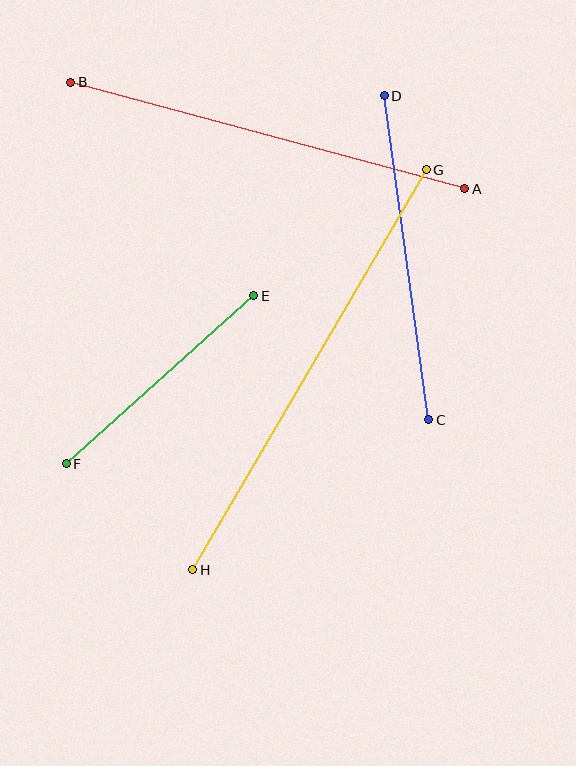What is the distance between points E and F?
The distance is approximately 252 pixels.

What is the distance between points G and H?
The distance is approximately 463 pixels.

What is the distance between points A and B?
The distance is approximately 408 pixels.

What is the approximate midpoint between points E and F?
The midpoint is at approximately (160, 380) pixels.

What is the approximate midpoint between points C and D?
The midpoint is at approximately (407, 258) pixels.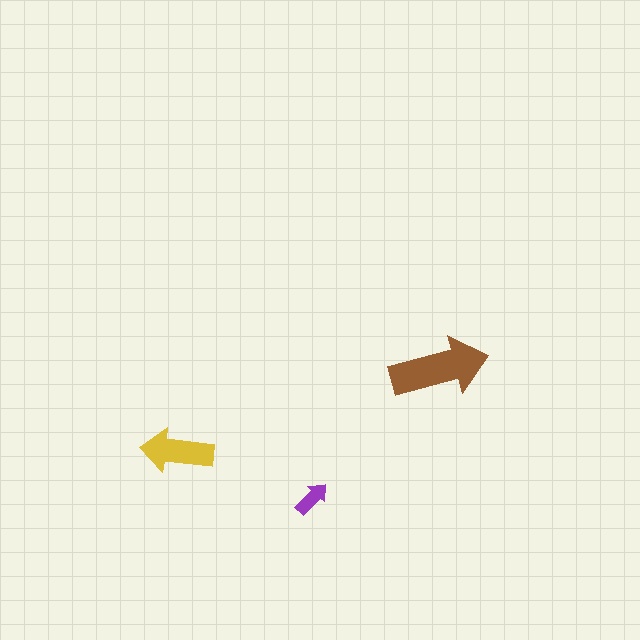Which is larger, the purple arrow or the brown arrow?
The brown one.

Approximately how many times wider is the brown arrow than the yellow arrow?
About 1.5 times wider.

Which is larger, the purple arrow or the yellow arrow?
The yellow one.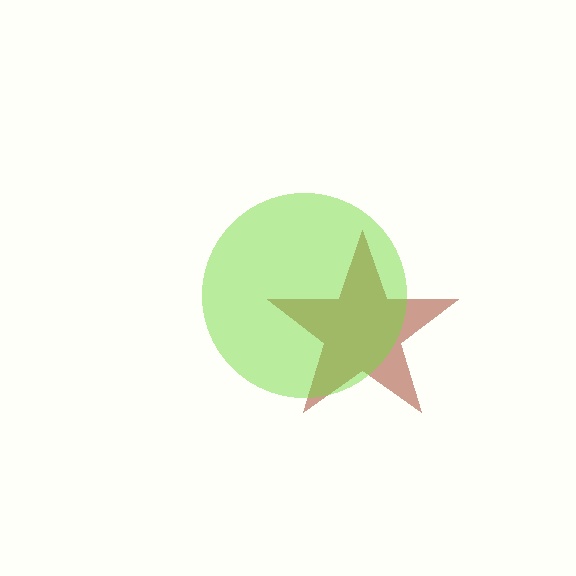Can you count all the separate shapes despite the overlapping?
Yes, there are 2 separate shapes.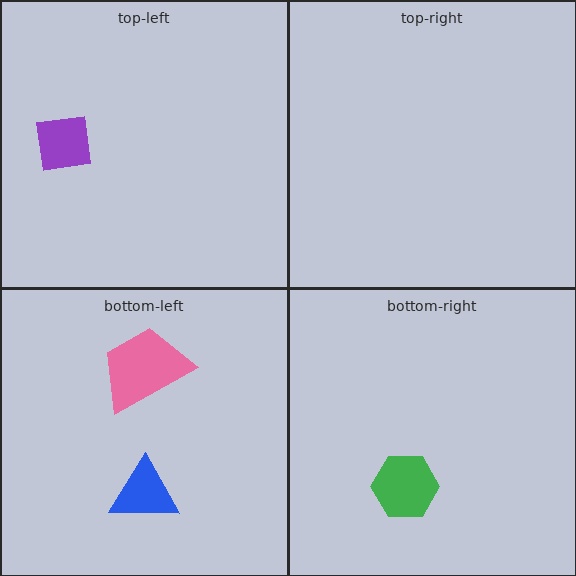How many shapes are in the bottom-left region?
2.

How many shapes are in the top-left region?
1.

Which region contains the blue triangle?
The bottom-left region.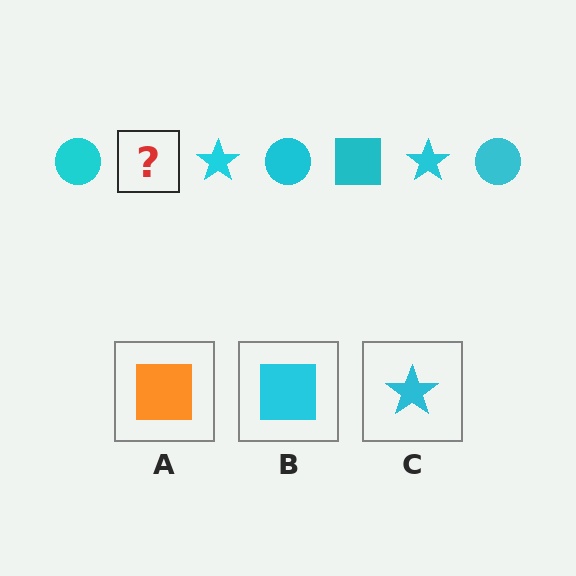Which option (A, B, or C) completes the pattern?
B.